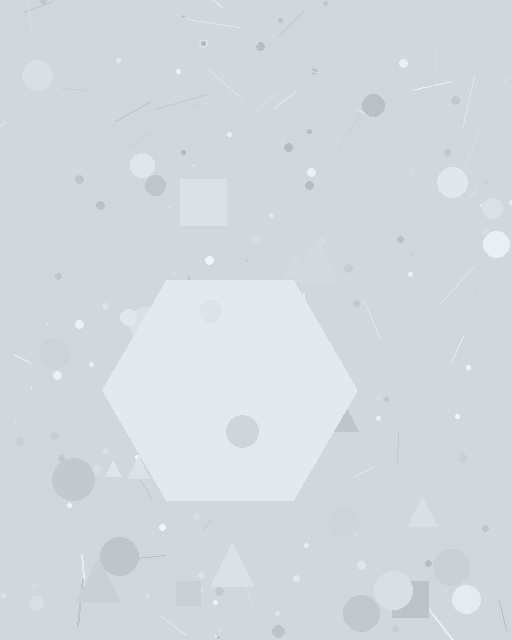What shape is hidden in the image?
A hexagon is hidden in the image.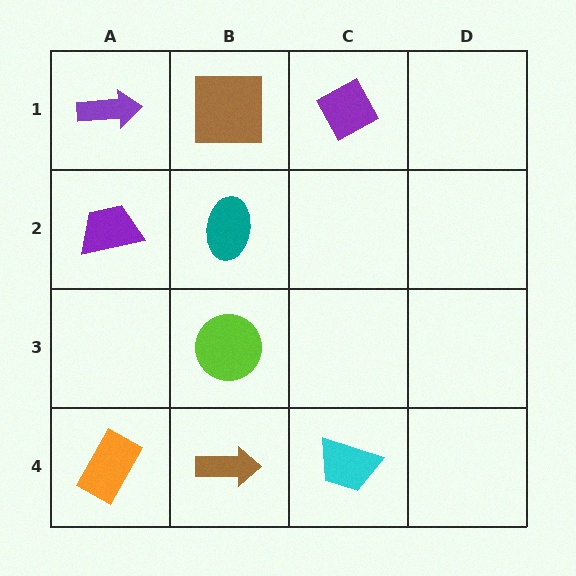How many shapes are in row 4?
3 shapes.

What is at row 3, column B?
A lime circle.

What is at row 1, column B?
A brown square.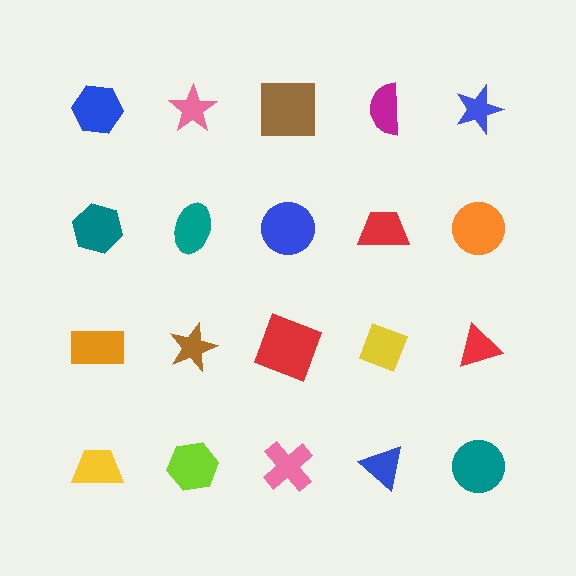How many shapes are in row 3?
5 shapes.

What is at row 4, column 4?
A blue triangle.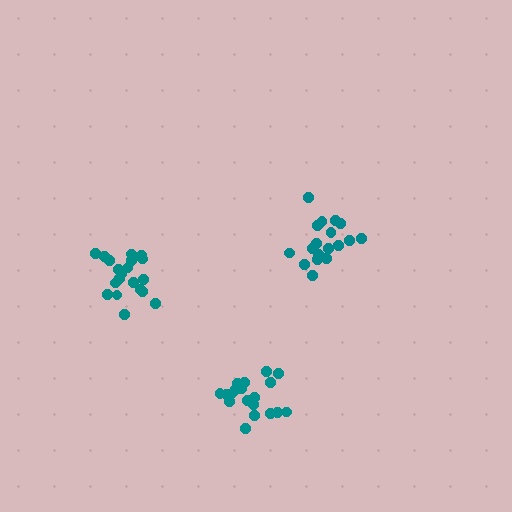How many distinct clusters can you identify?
There are 3 distinct clusters.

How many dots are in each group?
Group 1: 20 dots, Group 2: 21 dots, Group 3: 18 dots (59 total).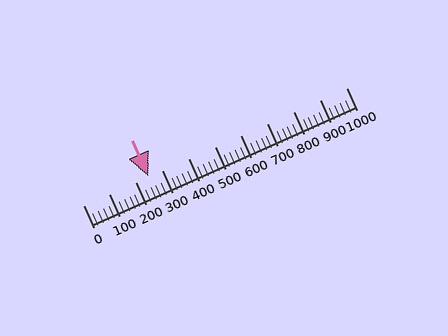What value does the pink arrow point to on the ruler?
The pink arrow points to approximately 249.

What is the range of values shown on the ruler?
The ruler shows values from 0 to 1000.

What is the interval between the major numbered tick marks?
The major tick marks are spaced 100 units apart.